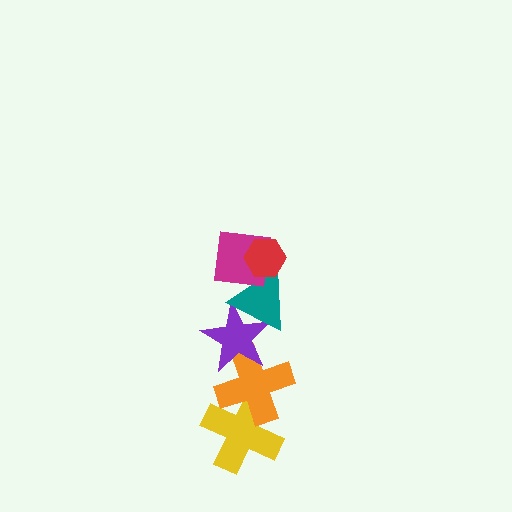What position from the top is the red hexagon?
The red hexagon is 1st from the top.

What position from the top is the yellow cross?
The yellow cross is 6th from the top.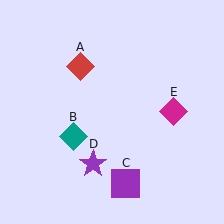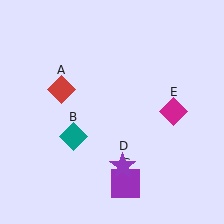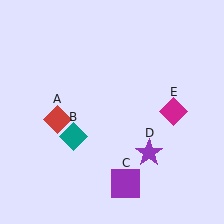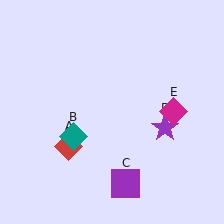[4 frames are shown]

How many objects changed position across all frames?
2 objects changed position: red diamond (object A), purple star (object D).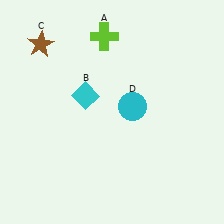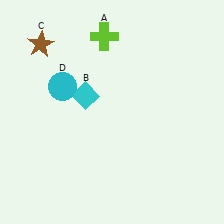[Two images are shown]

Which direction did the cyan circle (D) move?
The cyan circle (D) moved left.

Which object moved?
The cyan circle (D) moved left.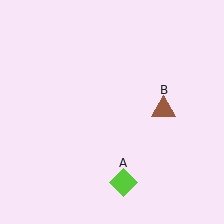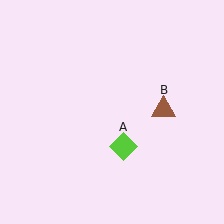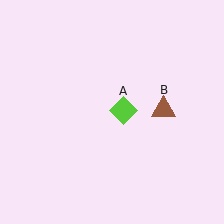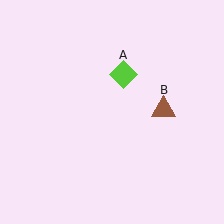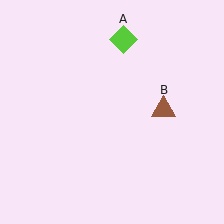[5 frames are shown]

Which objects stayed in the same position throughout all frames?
Brown triangle (object B) remained stationary.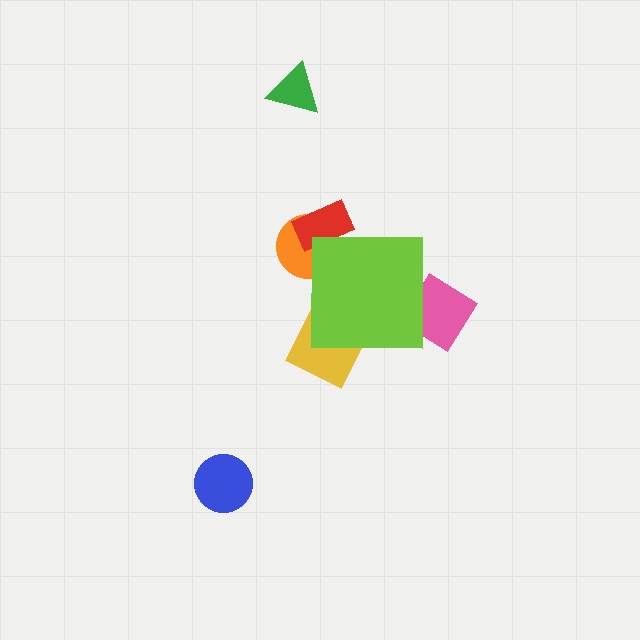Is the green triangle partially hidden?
No, the green triangle is fully visible.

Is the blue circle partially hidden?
No, the blue circle is fully visible.